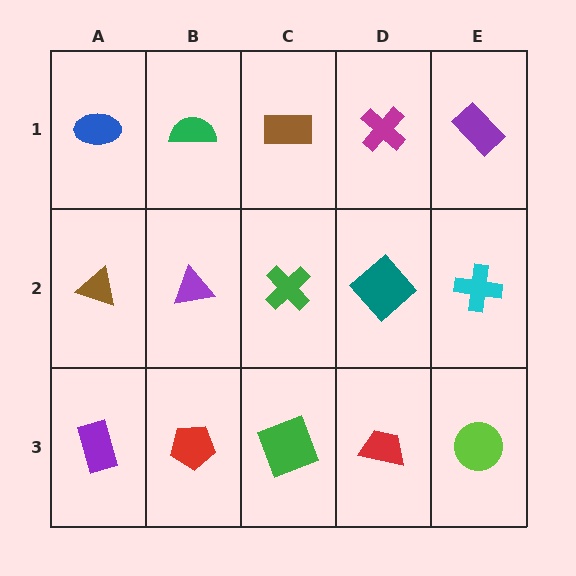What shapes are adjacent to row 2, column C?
A brown rectangle (row 1, column C), a green square (row 3, column C), a purple triangle (row 2, column B), a teal diamond (row 2, column D).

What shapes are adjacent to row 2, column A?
A blue ellipse (row 1, column A), a purple rectangle (row 3, column A), a purple triangle (row 2, column B).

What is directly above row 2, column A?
A blue ellipse.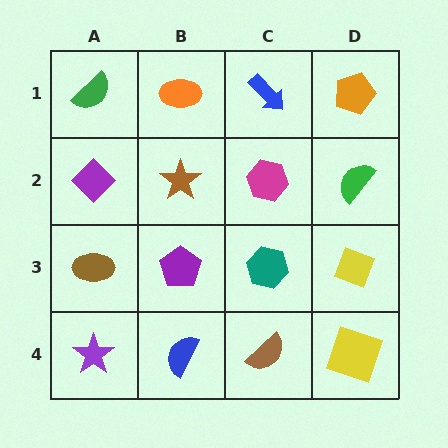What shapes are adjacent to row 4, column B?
A purple pentagon (row 3, column B), a purple star (row 4, column A), a brown semicircle (row 4, column C).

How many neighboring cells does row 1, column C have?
3.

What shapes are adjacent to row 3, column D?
A green semicircle (row 2, column D), a yellow square (row 4, column D), a teal hexagon (row 3, column C).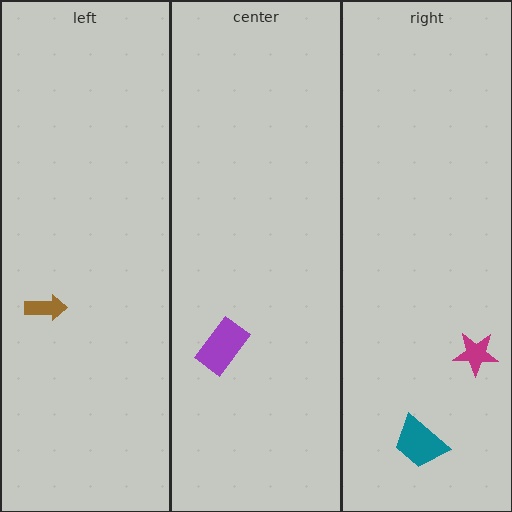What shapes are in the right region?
The teal trapezoid, the magenta star.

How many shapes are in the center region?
1.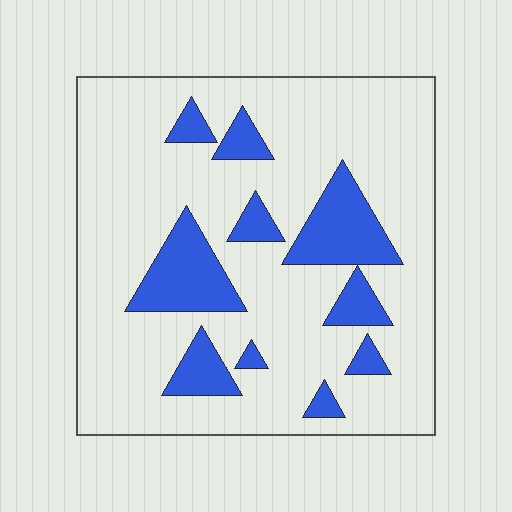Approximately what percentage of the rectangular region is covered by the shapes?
Approximately 20%.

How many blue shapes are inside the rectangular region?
10.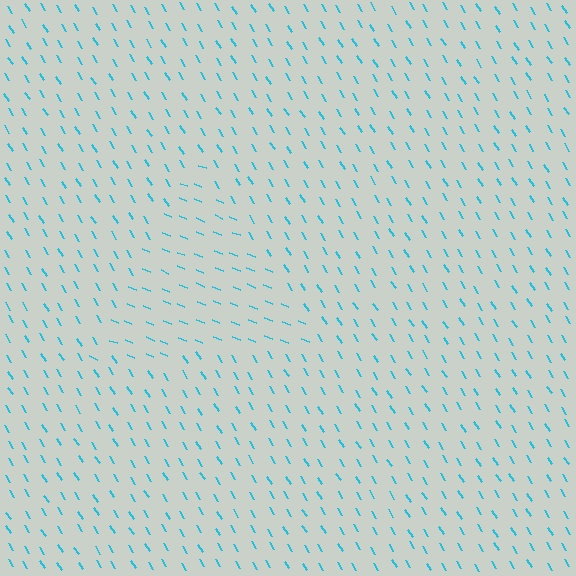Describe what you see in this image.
The image is filled with small cyan line segments. A triangle region in the image has lines oriented differently from the surrounding lines, creating a visible texture boundary.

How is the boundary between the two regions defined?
The boundary is defined purely by a change in line orientation (approximately 37 degrees difference). All lines are the same color and thickness.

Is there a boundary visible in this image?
Yes, there is a texture boundary formed by a change in line orientation.